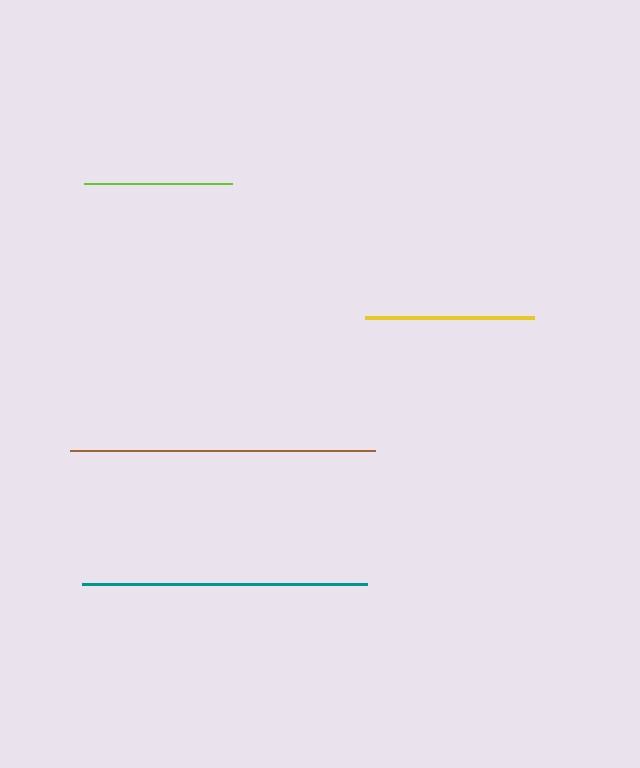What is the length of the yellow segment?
The yellow segment is approximately 170 pixels long.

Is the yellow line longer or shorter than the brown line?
The brown line is longer than the yellow line.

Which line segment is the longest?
The brown line is the longest at approximately 305 pixels.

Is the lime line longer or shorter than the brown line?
The brown line is longer than the lime line.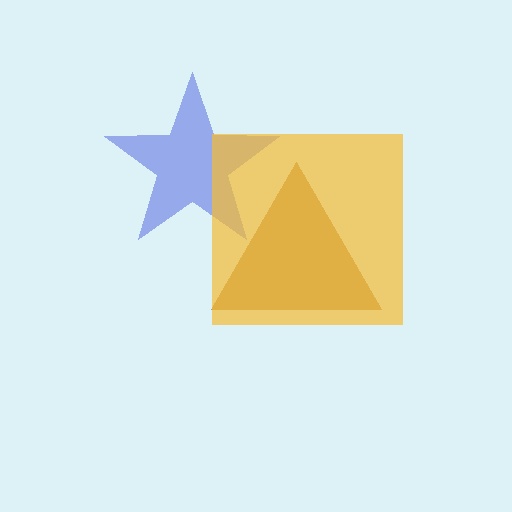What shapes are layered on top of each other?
The layered shapes are: a blue star, a brown triangle, a yellow square.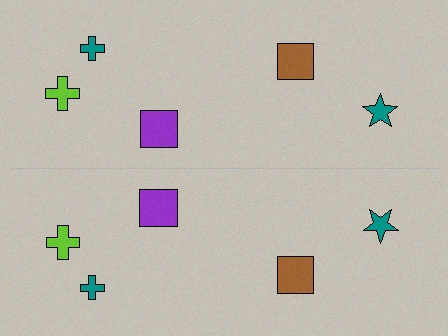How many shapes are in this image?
There are 10 shapes in this image.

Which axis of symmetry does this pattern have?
The pattern has a horizontal axis of symmetry running through the center of the image.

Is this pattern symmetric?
Yes, this pattern has bilateral (reflection) symmetry.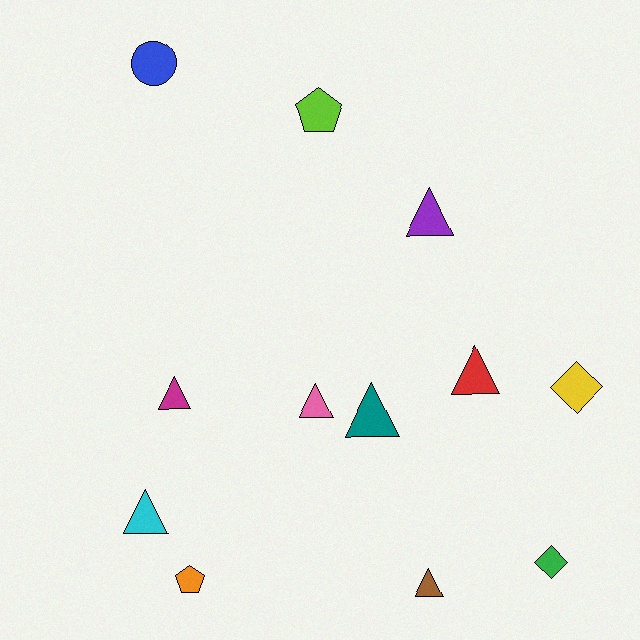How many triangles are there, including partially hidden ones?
There are 7 triangles.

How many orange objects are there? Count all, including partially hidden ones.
There is 1 orange object.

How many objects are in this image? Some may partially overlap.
There are 12 objects.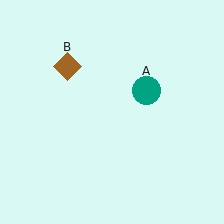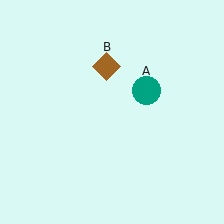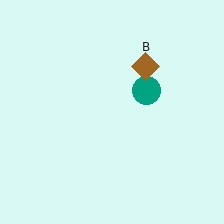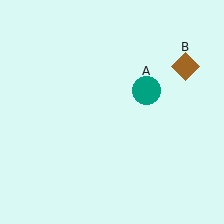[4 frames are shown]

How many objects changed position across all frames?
1 object changed position: brown diamond (object B).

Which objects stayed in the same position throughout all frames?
Teal circle (object A) remained stationary.